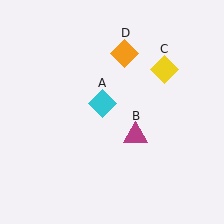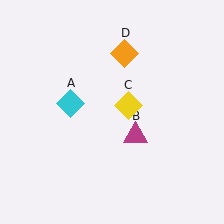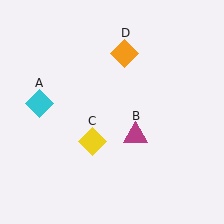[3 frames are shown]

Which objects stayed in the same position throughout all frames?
Magenta triangle (object B) and orange diamond (object D) remained stationary.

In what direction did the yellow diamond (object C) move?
The yellow diamond (object C) moved down and to the left.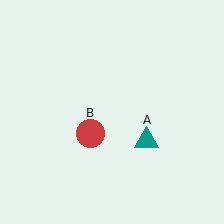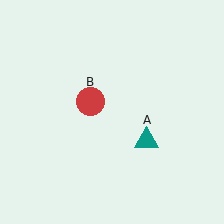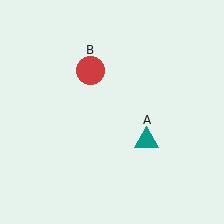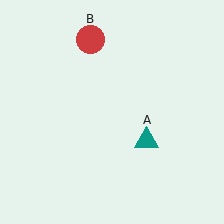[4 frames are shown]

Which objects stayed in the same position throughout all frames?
Teal triangle (object A) remained stationary.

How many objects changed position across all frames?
1 object changed position: red circle (object B).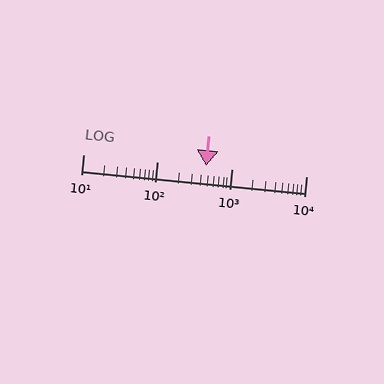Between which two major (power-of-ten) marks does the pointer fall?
The pointer is between 100 and 1000.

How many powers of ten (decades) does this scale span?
The scale spans 3 decades, from 10 to 10000.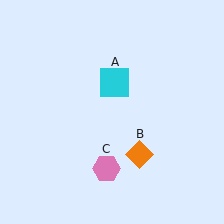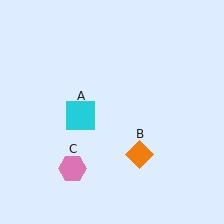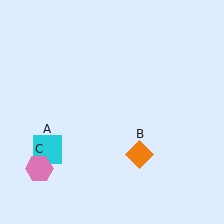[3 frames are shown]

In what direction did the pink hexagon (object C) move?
The pink hexagon (object C) moved left.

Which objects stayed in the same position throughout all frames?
Orange diamond (object B) remained stationary.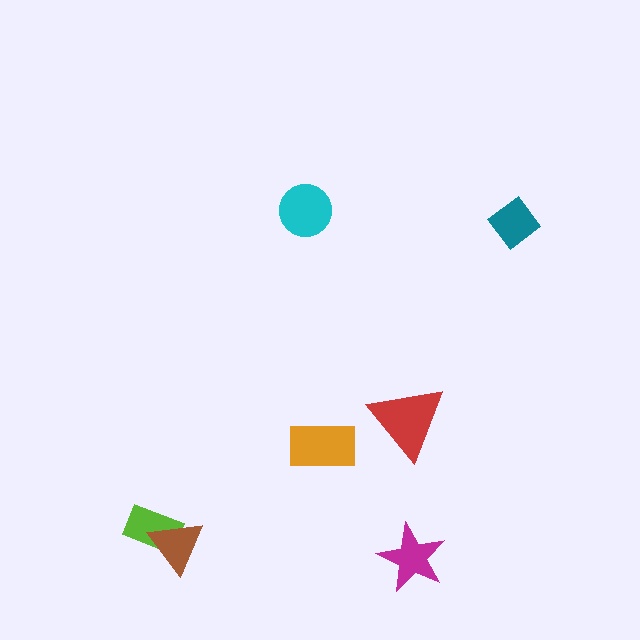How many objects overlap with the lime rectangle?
1 object overlaps with the lime rectangle.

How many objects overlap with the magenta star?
0 objects overlap with the magenta star.